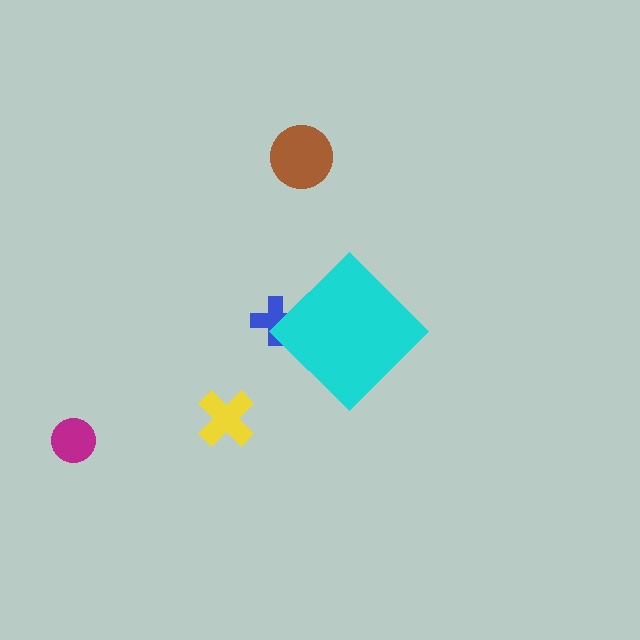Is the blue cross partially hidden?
Yes, the blue cross is partially hidden behind the cyan diamond.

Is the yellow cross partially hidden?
No, the yellow cross is fully visible.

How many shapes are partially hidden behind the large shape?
1 shape is partially hidden.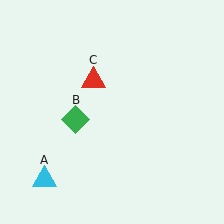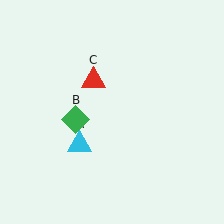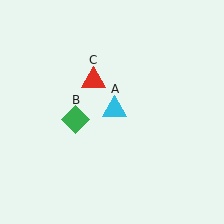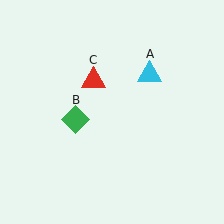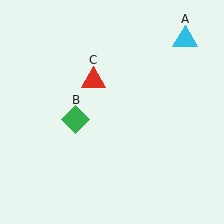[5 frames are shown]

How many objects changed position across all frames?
1 object changed position: cyan triangle (object A).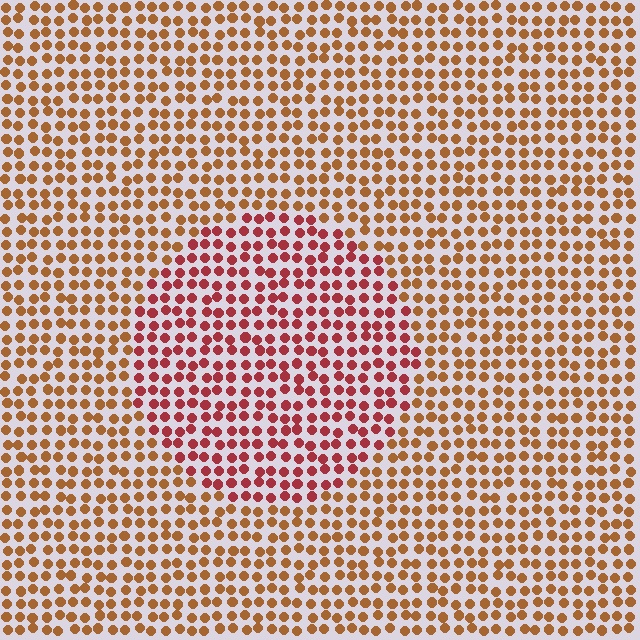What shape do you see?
I see a circle.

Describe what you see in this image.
The image is filled with small brown elements in a uniform arrangement. A circle-shaped region is visible where the elements are tinted to a slightly different hue, forming a subtle color boundary.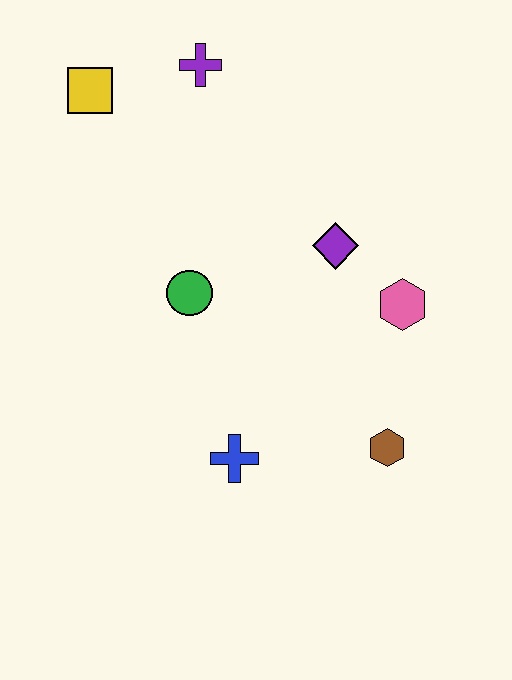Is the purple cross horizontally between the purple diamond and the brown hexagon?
No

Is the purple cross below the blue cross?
No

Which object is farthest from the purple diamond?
The yellow square is farthest from the purple diamond.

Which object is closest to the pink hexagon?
The purple diamond is closest to the pink hexagon.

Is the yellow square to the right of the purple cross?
No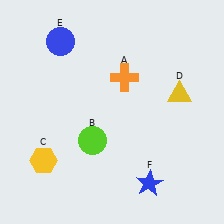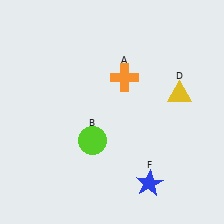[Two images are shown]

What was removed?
The yellow hexagon (C), the blue circle (E) were removed in Image 2.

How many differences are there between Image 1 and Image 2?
There are 2 differences between the two images.